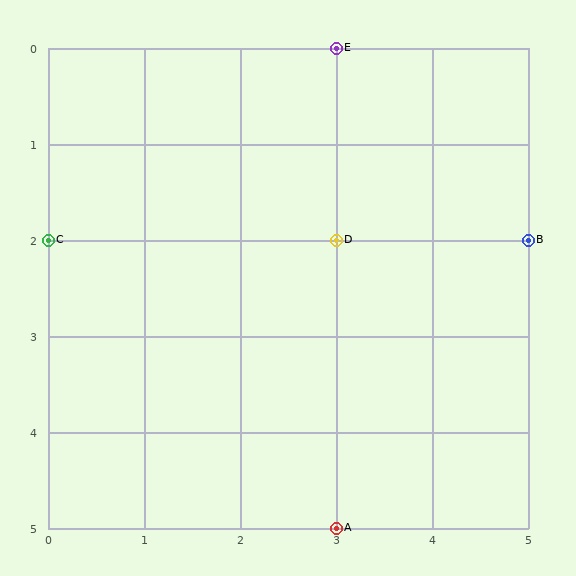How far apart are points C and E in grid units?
Points C and E are 3 columns and 2 rows apart (about 3.6 grid units diagonally).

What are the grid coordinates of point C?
Point C is at grid coordinates (0, 2).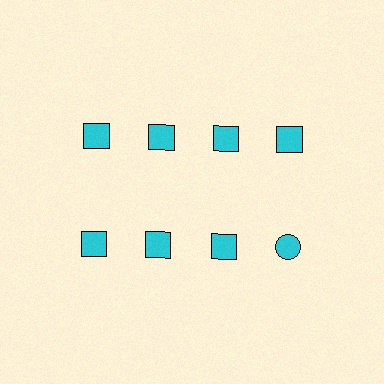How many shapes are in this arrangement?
There are 8 shapes arranged in a grid pattern.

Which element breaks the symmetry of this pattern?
The cyan circle in the second row, second from right column breaks the symmetry. All other shapes are cyan squares.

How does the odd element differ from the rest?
It has a different shape: circle instead of square.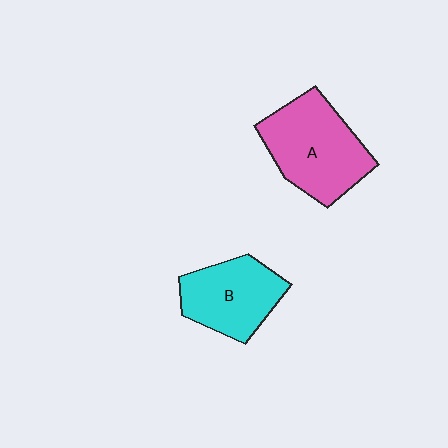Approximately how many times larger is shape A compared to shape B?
Approximately 1.3 times.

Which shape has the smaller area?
Shape B (cyan).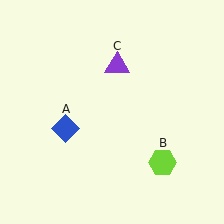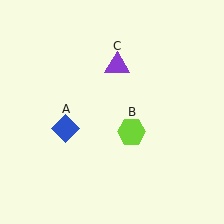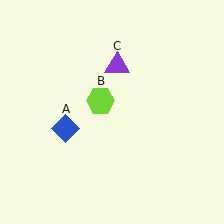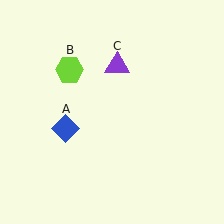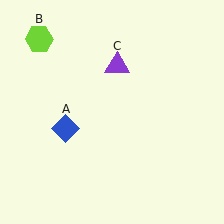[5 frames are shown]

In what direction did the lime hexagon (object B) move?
The lime hexagon (object B) moved up and to the left.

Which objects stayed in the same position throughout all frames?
Blue diamond (object A) and purple triangle (object C) remained stationary.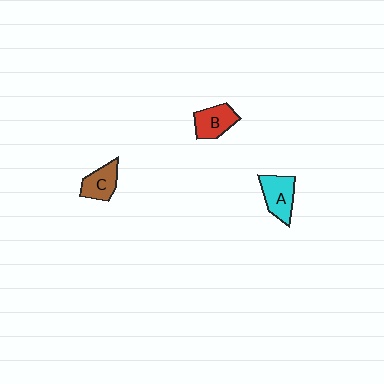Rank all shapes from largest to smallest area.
From largest to smallest: A (cyan), B (red), C (brown).